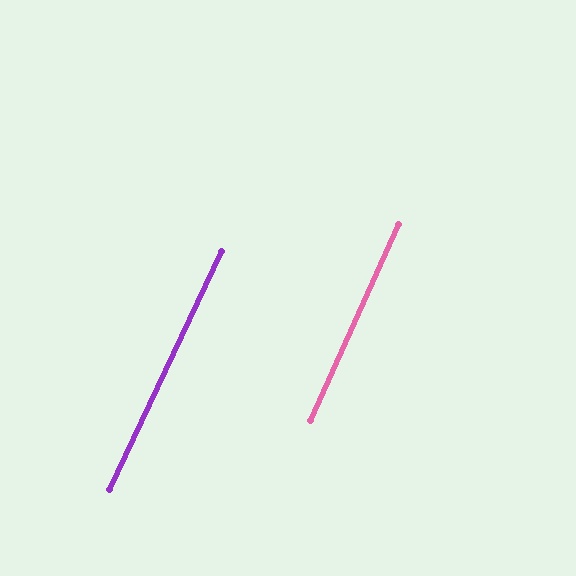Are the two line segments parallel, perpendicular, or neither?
Parallel — their directions differ by only 1.3°.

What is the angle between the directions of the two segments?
Approximately 1 degree.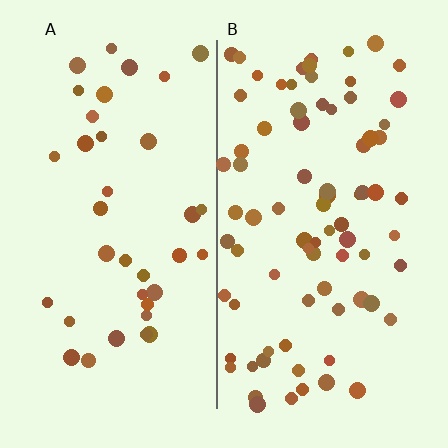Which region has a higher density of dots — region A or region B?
B (the right).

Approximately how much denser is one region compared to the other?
Approximately 2.2× — region B over region A.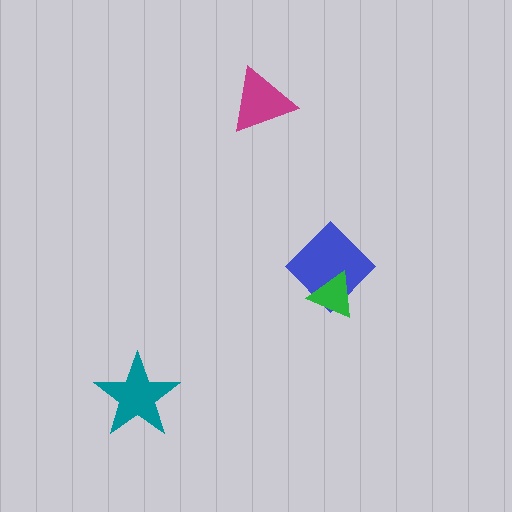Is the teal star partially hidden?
No, no other shape covers it.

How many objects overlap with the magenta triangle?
0 objects overlap with the magenta triangle.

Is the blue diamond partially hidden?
Yes, it is partially covered by another shape.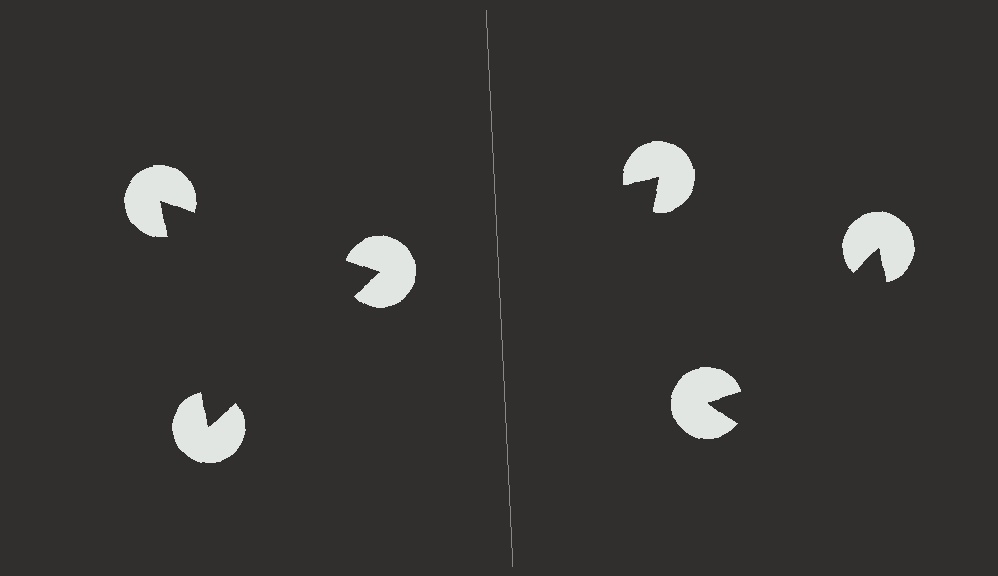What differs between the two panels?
The pac-man discs are positioned identically on both sides; only the wedge orientations differ. On the left they align to a triangle; on the right they are misaligned.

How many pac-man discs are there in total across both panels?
6 — 3 on each side.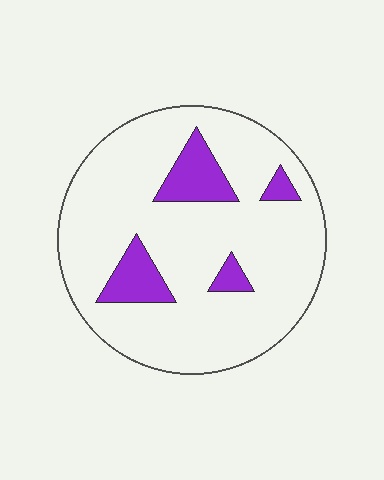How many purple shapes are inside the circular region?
4.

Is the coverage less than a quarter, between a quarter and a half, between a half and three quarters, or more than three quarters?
Less than a quarter.